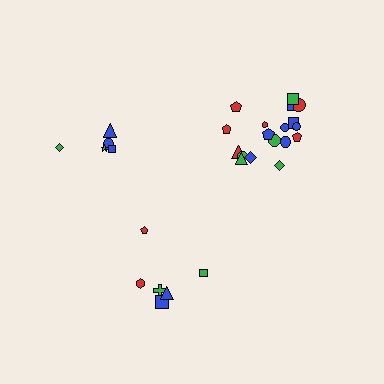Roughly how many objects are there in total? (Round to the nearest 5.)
Roughly 30 objects in total.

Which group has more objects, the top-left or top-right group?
The top-right group.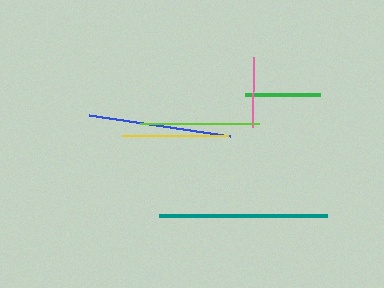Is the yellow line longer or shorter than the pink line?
The yellow line is longer than the pink line.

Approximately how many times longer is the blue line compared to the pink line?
The blue line is approximately 2.1 times the length of the pink line.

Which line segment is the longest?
The teal line is the longest at approximately 168 pixels.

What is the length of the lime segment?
The lime segment is approximately 119 pixels long.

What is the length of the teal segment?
The teal segment is approximately 168 pixels long.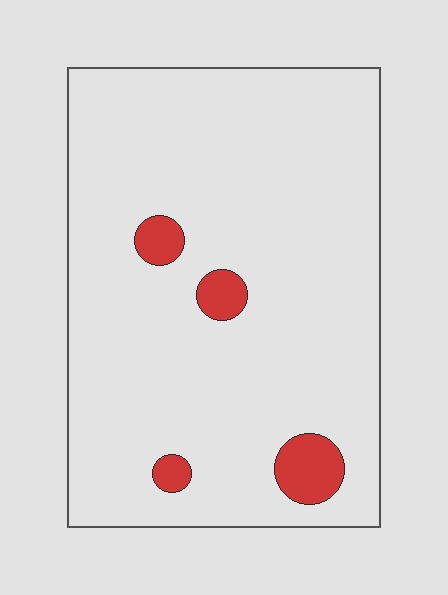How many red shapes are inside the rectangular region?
4.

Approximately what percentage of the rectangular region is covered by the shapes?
Approximately 5%.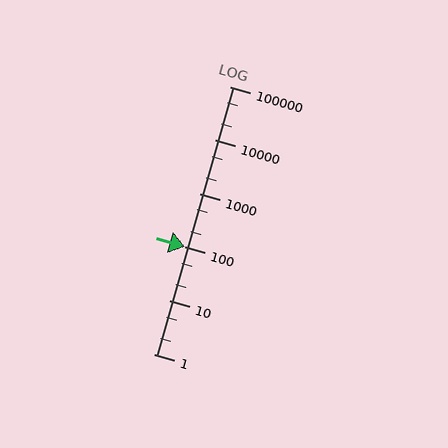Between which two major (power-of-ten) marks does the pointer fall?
The pointer is between 100 and 1000.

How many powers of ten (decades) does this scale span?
The scale spans 5 decades, from 1 to 100000.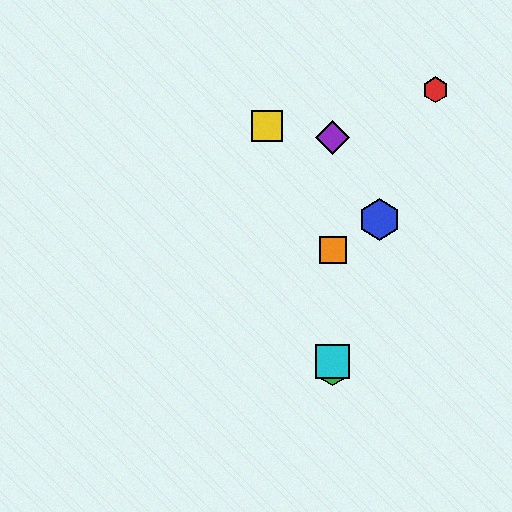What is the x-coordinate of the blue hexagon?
The blue hexagon is at x≈380.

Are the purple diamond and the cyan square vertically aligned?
Yes, both are at x≈333.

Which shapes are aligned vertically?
The green hexagon, the purple diamond, the orange square, the cyan square are aligned vertically.